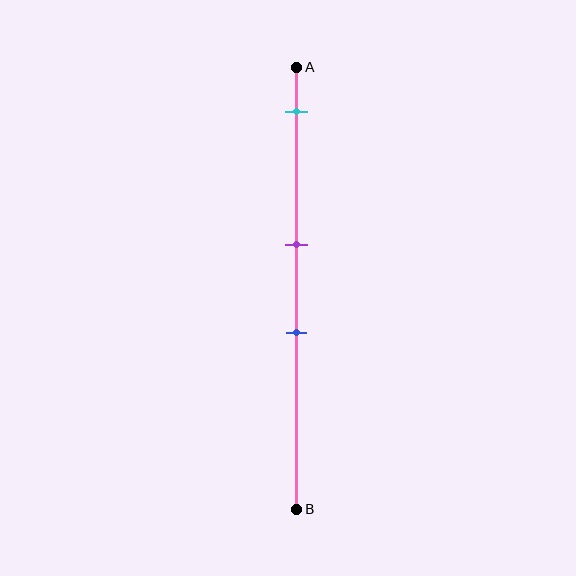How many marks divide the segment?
There are 3 marks dividing the segment.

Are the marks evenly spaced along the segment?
No, the marks are not evenly spaced.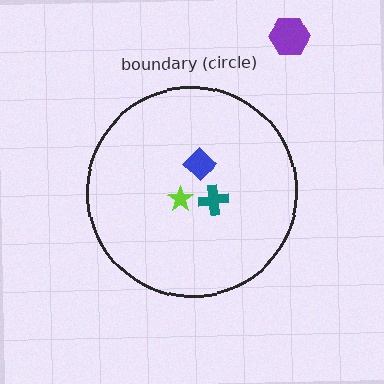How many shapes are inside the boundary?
3 inside, 1 outside.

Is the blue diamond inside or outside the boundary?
Inside.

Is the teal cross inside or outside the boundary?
Inside.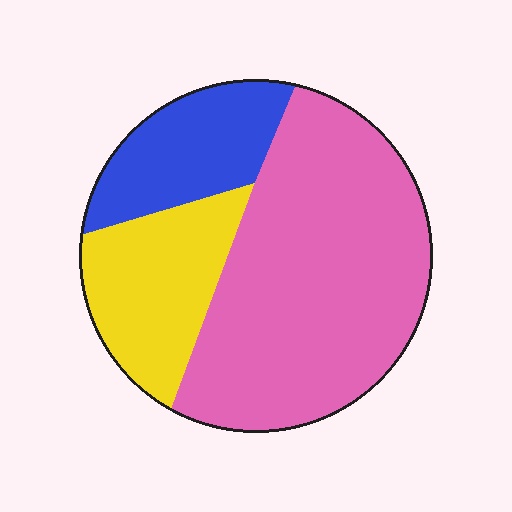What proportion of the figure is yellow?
Yellow covers 22% of the figure.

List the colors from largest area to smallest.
From largest to smallest: pink, yellow, blue.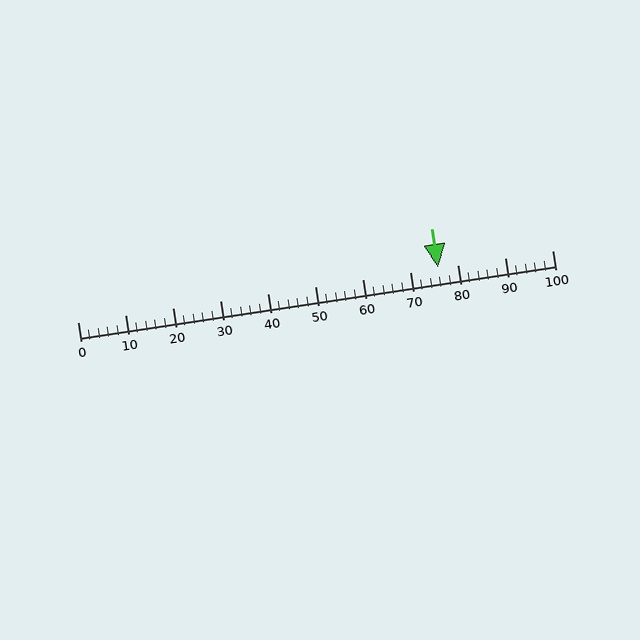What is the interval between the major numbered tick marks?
The major tick marks are spaced 10 units apart.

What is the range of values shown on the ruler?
The ruler shows values from 0 to 100.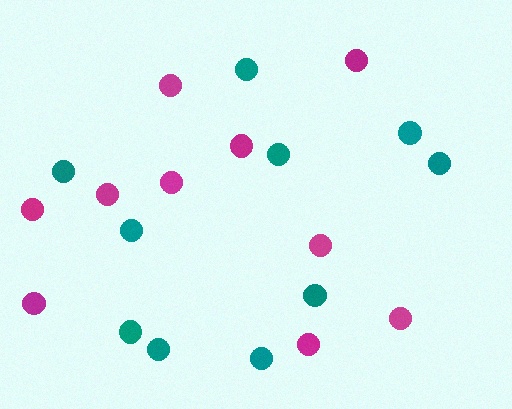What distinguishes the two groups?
There are 2 groups: one group of magenta circles (10) and one group of teal circles (10).